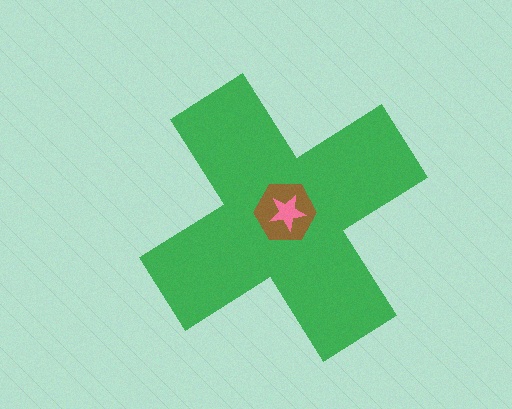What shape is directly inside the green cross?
The brown hexagon.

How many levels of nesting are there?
3.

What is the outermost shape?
The green cross.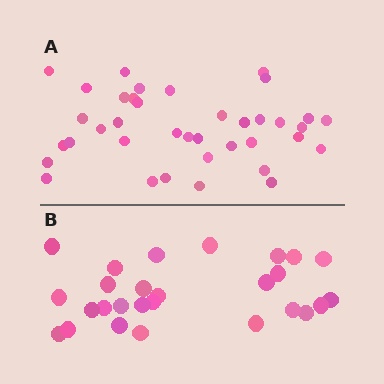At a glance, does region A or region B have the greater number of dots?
Region A (the top region) has more dots.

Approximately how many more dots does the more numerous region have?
Region A has roughly 12 or so more dots than region B.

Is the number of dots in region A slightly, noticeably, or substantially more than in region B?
Region A has noticeably more, but not dramatically so. The ratio is roughly 1.4 to 1.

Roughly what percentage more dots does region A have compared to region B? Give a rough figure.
About 40% more.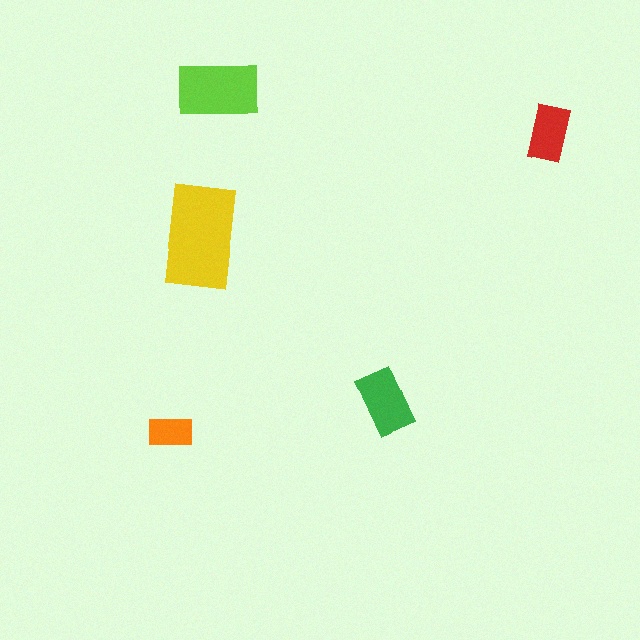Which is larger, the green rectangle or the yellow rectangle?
The yellow one.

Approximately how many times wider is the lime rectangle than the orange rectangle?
About 2 times wider.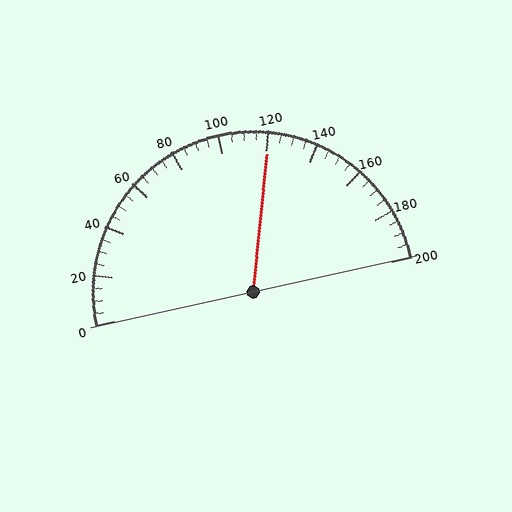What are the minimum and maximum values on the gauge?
The gauge ranges from 0 to 200.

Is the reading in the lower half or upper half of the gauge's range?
The reading is in the upper half of the range (0 to 200).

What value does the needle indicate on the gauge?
The needle indicates approximately 120.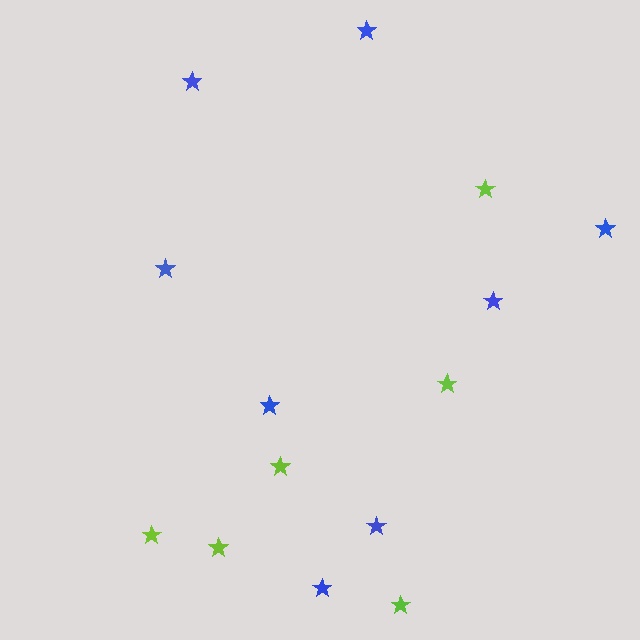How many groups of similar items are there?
There are 2 groups: one group of blue stars (8) and one group of lime stars (6).